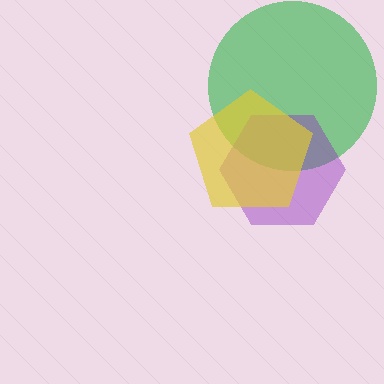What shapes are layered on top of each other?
The layered shapes are: a green circle, a purple hexagon, a yellow pentagon.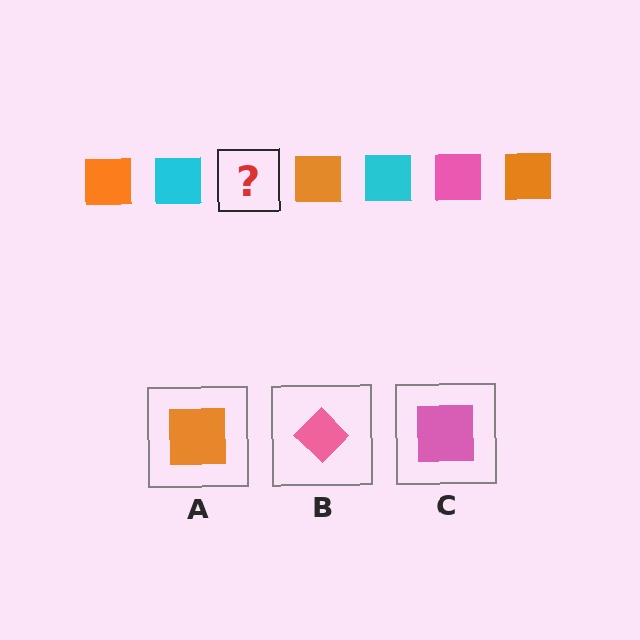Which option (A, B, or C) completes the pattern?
C.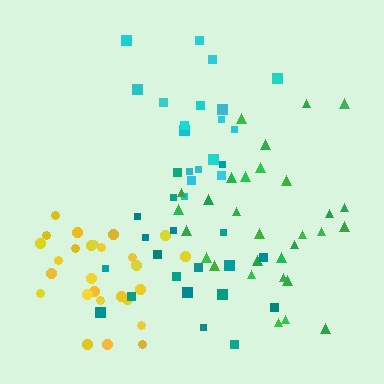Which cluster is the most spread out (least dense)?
Green.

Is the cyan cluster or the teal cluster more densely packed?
Cyan.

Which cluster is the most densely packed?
Yellow.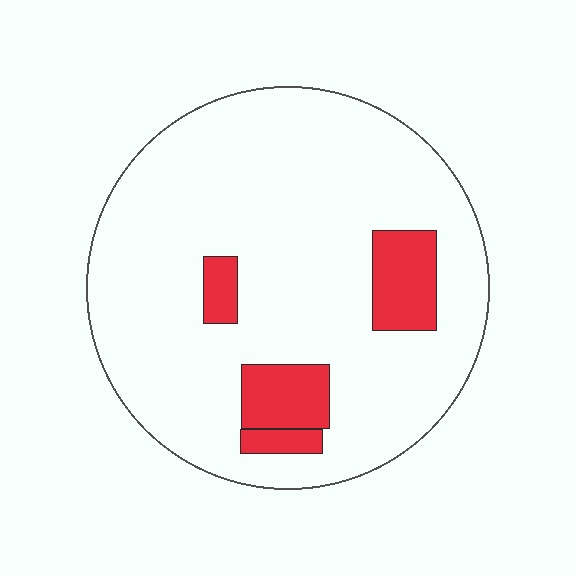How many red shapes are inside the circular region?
4.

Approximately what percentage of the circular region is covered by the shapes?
Approximately 15%.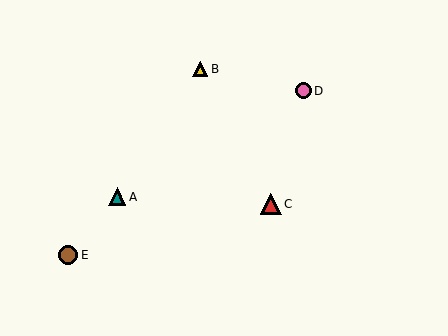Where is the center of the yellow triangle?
The center of the yellow triangle is at (200, 69).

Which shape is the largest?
The red triangle (labeled C) is the largest.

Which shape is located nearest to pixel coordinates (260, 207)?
The red triangle (labeled C) at (271, 204) is nearest to that location.